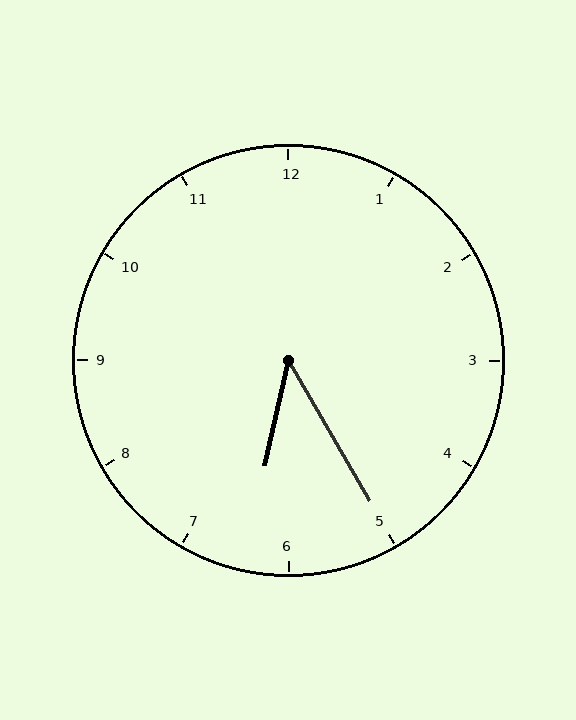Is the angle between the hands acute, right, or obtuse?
It is acute.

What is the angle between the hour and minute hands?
Approximately 42 degrees.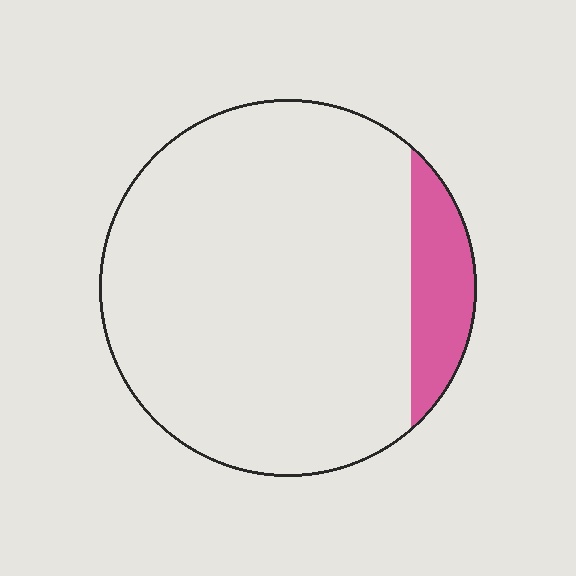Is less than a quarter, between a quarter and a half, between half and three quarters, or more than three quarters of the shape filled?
Less than a quarter.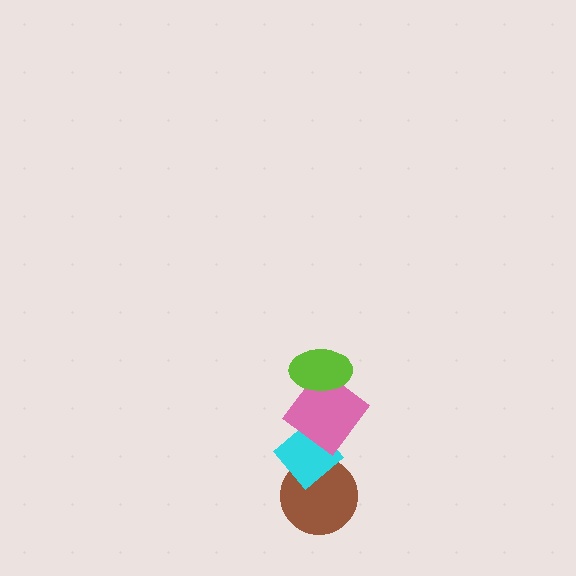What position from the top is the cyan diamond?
The cyan diamond is 3rd from the top.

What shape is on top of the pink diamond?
The lime ellipse is on top of the pink diamond.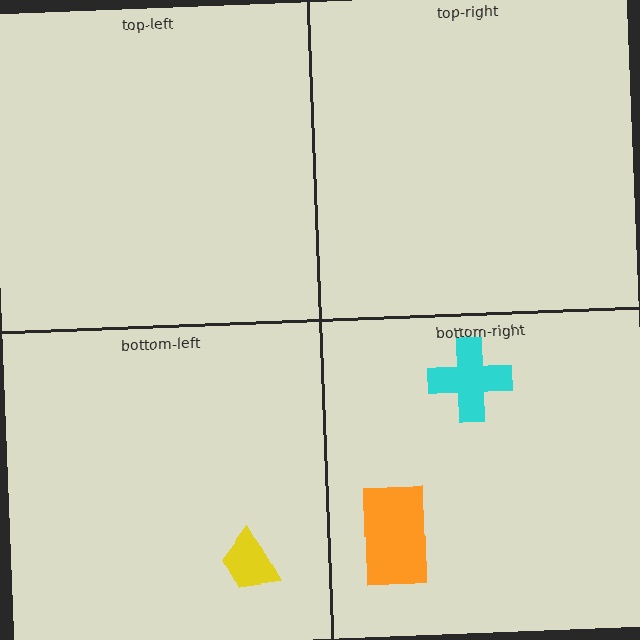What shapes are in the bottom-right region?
The cyan cross, the orange rectangle.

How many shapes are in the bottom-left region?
1.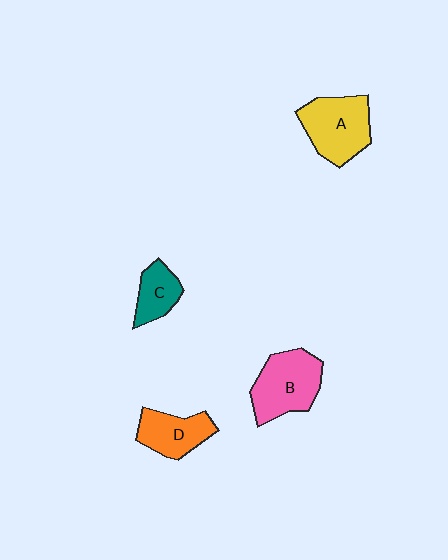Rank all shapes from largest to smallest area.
From largest to smallest: B (pink), A (yellow), D (orange), C (teal).